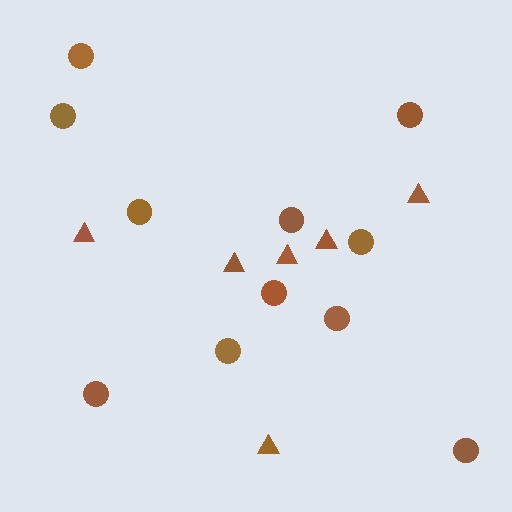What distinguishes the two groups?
There are 2 groups: one group of triangles (6) and one group of circles (11).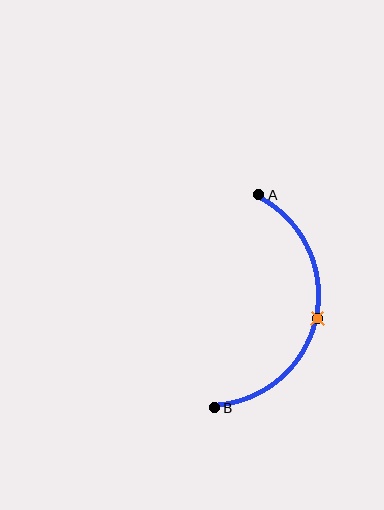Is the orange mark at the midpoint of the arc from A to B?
Yes. The orange mark lies on the arc at equal arc-length from both A and B — it is the arc midpoint.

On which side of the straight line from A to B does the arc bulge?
The arc bulges to the right of the straight line connecting A and B.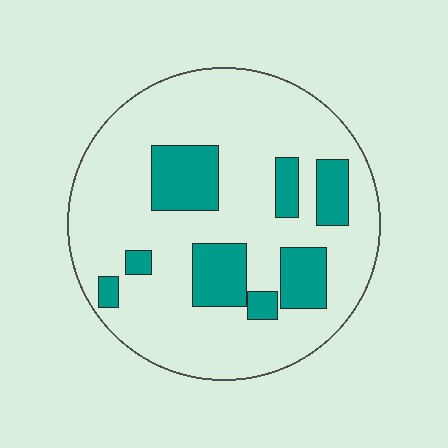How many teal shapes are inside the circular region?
8.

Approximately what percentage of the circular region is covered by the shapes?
Approximately 20%.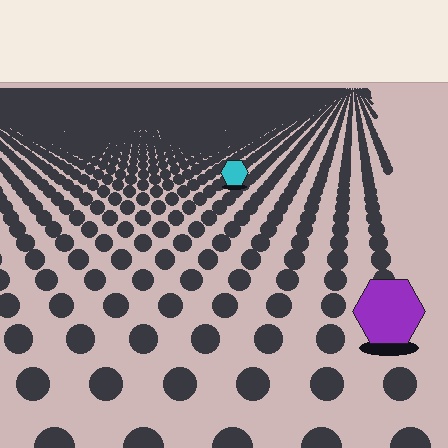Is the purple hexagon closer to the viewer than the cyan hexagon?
Yes. The purple hexagon is closer — you can tell from the texture gradient: the ground texture is coarser near it.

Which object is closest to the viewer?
The purple hexagon is closest. The texture marks near it are larger and more spread out.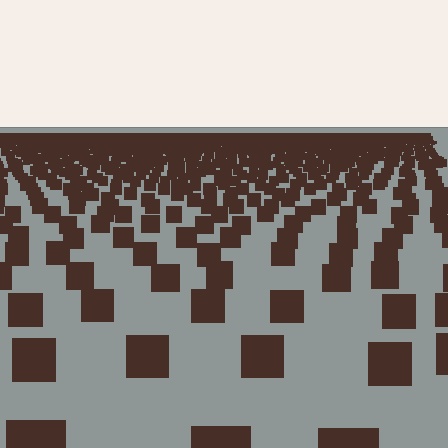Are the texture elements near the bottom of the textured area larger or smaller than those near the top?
Larger. Near the bottom, elements are closer to the viewer and appear at a bigger on-screen size.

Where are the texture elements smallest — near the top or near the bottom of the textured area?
Near the top.